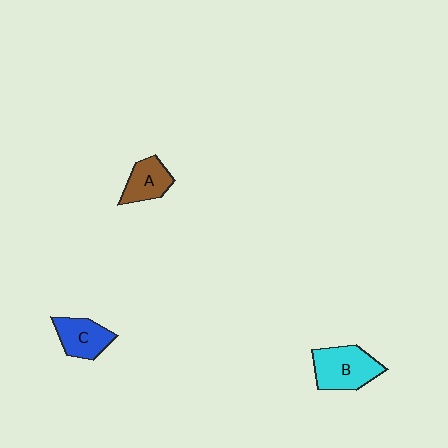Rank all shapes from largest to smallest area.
From largest to smallest: B (cyan), C (blue), A (brown).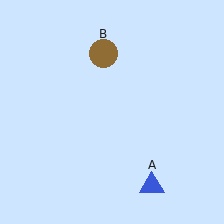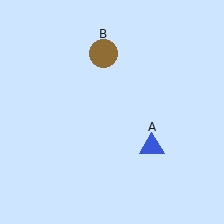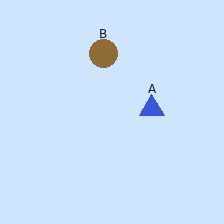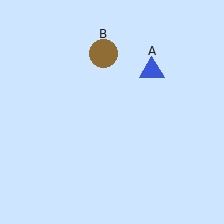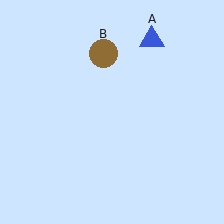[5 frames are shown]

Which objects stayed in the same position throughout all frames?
Brown circle (object B) remained stationary.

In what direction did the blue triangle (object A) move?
The blue triangle (object A) moved up.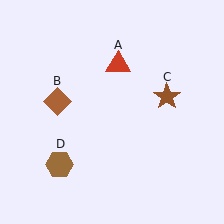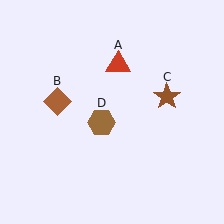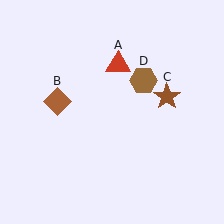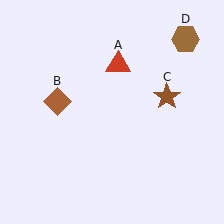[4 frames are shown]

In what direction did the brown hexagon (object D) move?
The brown hexagon (object D) moved up and to the right.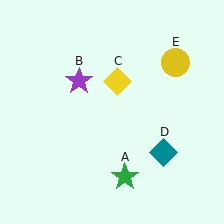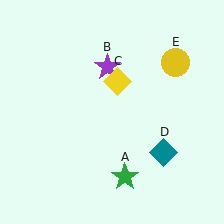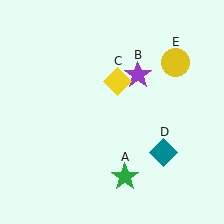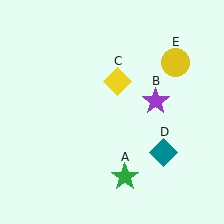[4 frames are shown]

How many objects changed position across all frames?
1 object changed position: purple star (object B).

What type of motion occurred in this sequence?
The purple star (object B) rotated clockwise around the center of the scene.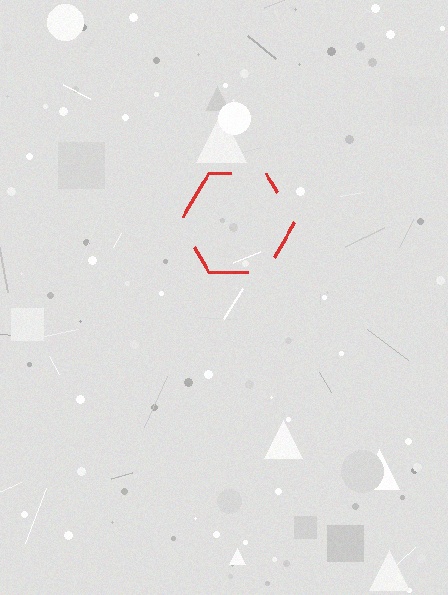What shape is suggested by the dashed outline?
The dashed outline suggests a hexagon.